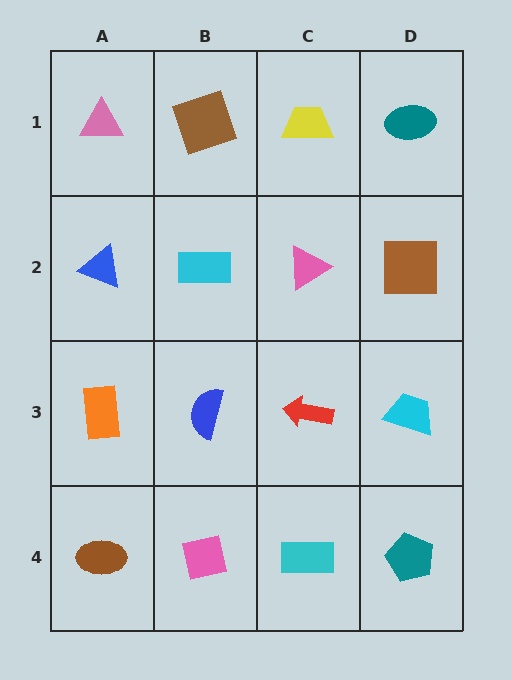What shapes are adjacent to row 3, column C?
A pink triangle (row 2, column C), a cyan rectangle (row 4, column C), a blue semicircle (row 3, column B), a cyan trapezoid (row 3, column D).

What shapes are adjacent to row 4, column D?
A cyan trapezoid (row 3, column D), a cyan rectangle (row 4, column C).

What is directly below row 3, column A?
A brown ellipse.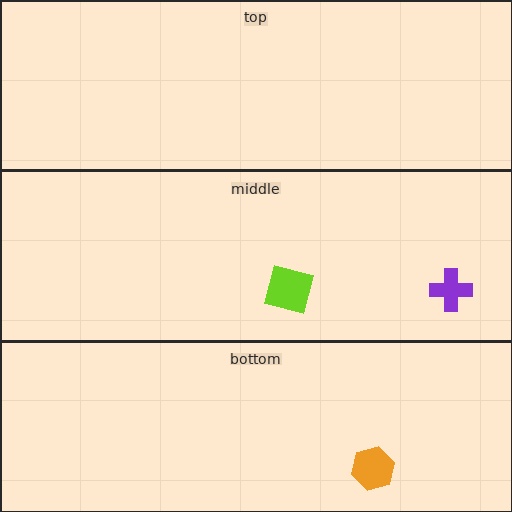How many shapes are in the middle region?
2.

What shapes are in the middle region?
The purple cross, the lime square.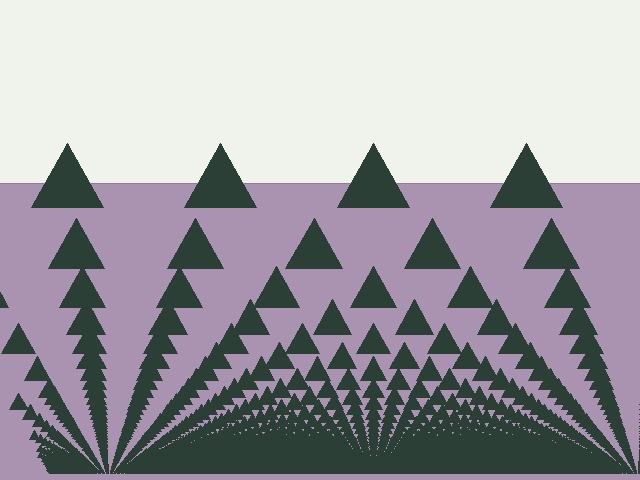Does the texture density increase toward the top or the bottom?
Density increases toward the bottom.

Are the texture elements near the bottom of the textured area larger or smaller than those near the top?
Smaller. The gradient is inverted — elements near the bottom are smaller and denser.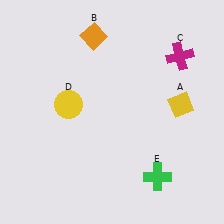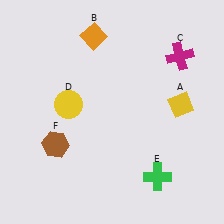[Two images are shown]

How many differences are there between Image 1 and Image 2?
There is 1 difference between the two images.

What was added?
A brown hexagon (F) was added in Image 2.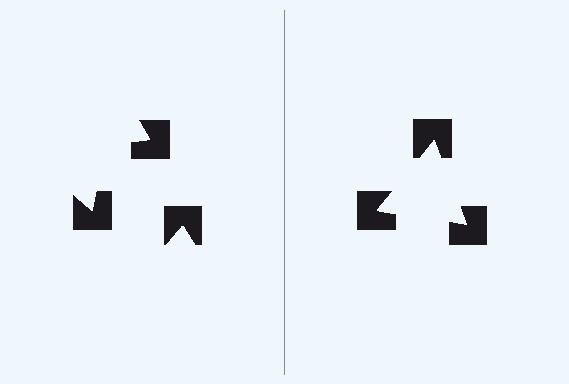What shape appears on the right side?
An illusory triangle.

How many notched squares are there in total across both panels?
6 — 3 on each side.